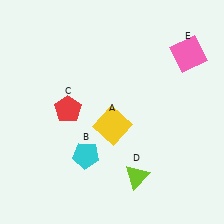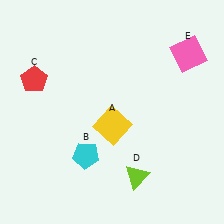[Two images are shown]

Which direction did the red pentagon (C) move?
The red pentagon (C) moved left.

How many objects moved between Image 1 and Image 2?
1 object moved between the two images.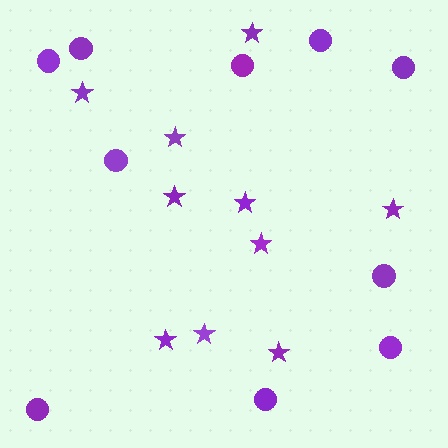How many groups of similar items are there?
There are 2 groups: one group of circles (10) and one group of stars (10).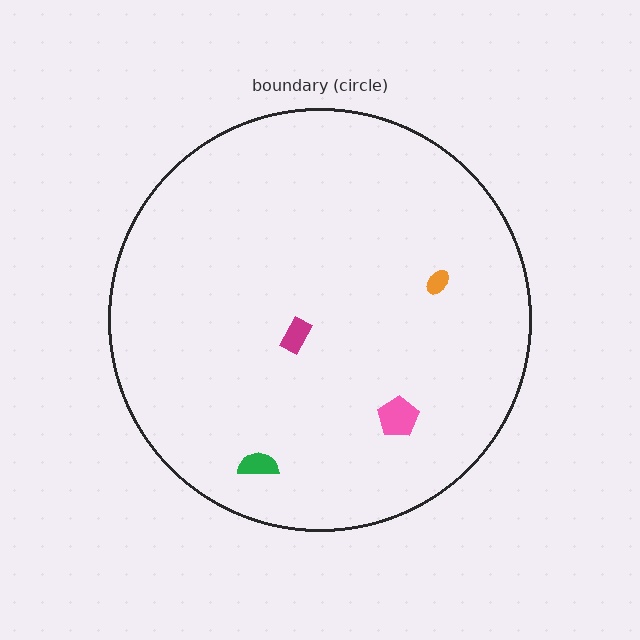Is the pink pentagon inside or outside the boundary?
Inside.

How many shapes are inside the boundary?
4 inside, 0 outside.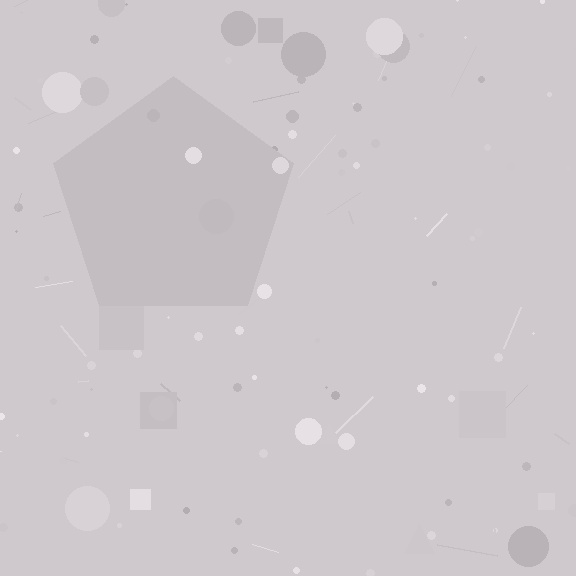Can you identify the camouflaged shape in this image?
The camouflaged shape is a pentagon.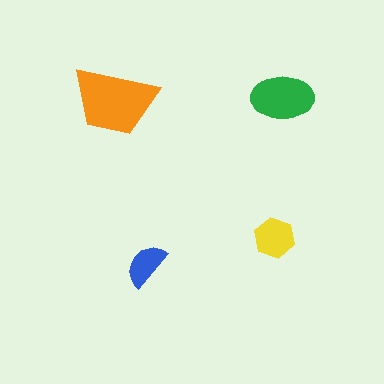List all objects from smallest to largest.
The blue semicircle, the yellow hexagon, the green ellipse, the orange trapezoid.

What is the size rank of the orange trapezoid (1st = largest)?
1st.